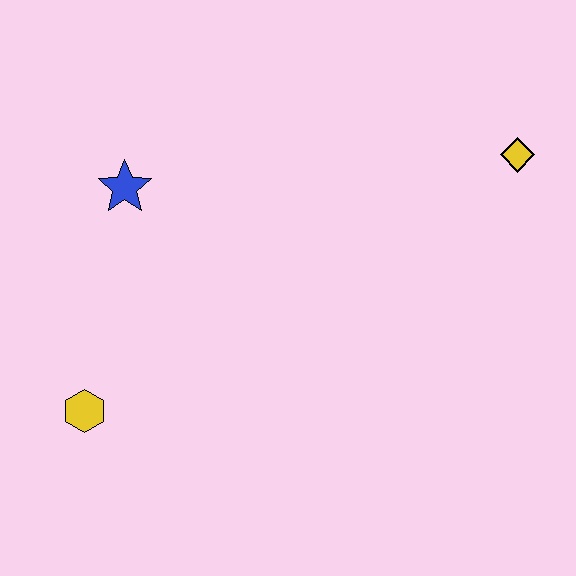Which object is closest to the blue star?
The yellow hexagon is closest to the blue star.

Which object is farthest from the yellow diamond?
The yellow hexagon is farthest from the yellow diamond.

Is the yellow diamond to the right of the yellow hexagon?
Yes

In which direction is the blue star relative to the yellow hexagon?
The blue star is above the yellow hexagon.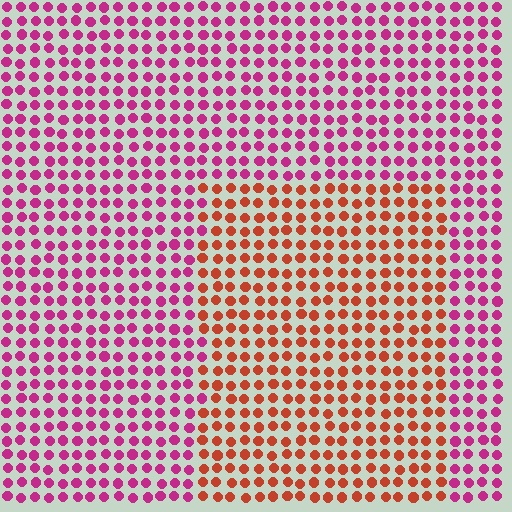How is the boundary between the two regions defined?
The boundary is defined purely by a slight shift in hue (about 47 degrees). Spacing, size, and orientation are identical on both sides.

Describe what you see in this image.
The image is filled with small magenta elements in a uniform arrangement. A rectangle-shaped region is visible where the elements are tinted to a slightly different hue, forming a subtle color boundary.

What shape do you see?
I see a rectangle.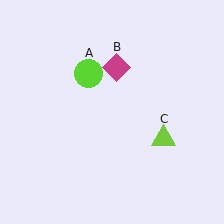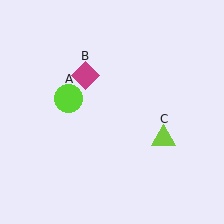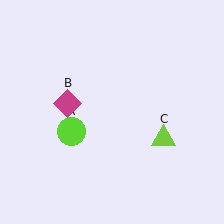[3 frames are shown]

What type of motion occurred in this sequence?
The lime circle (object A), magenta diamond (object B) rotated counterclockwise around the center of the scene.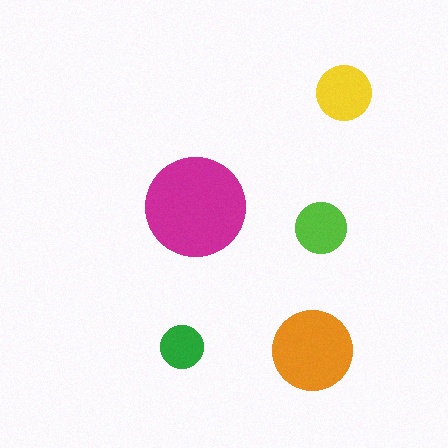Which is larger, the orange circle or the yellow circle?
The orange one.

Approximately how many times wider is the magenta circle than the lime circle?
About 2 times wider.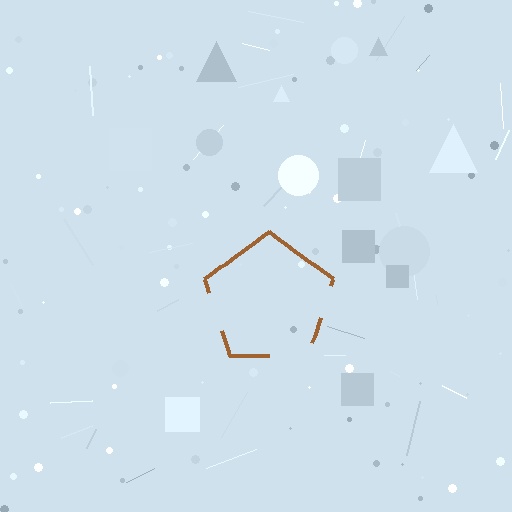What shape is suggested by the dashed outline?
The dashed outline suggests a pentagon.